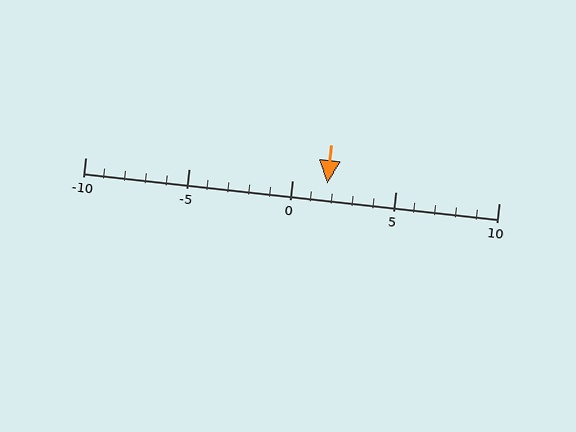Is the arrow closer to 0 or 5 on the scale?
The arrow is closer to 0.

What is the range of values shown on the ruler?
The ruler shows values from -10 to 10.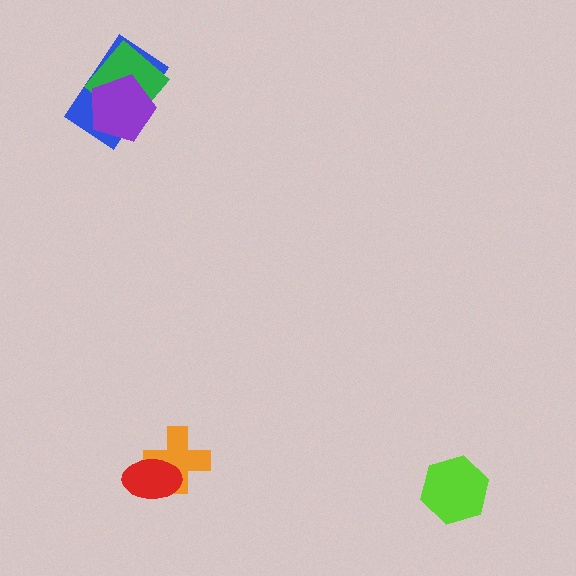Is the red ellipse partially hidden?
No, no other shape covers it.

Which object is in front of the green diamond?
The purple pentagon is in front of the green diamond.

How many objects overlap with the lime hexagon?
0 objects overlap with the lime hexagon.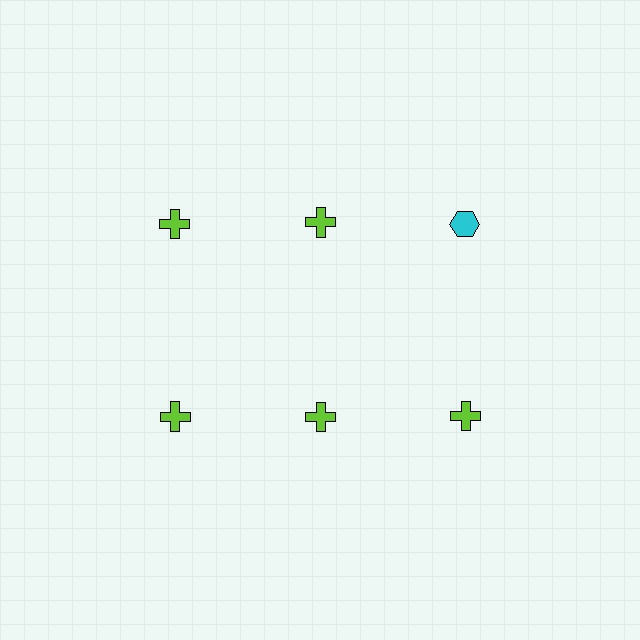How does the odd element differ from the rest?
It differs in both color (cyan instead of lime) and shape (hexagon instead of cross).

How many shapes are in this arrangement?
There are 6 shapes arranged in a grid pattern.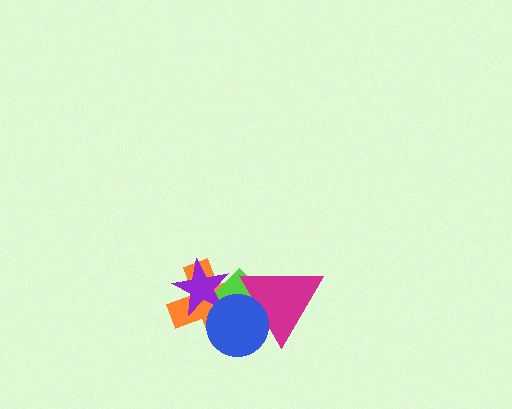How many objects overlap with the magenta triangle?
3 objects overlap with the magenta triangle.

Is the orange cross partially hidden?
Yes, it is partially covered by another shape.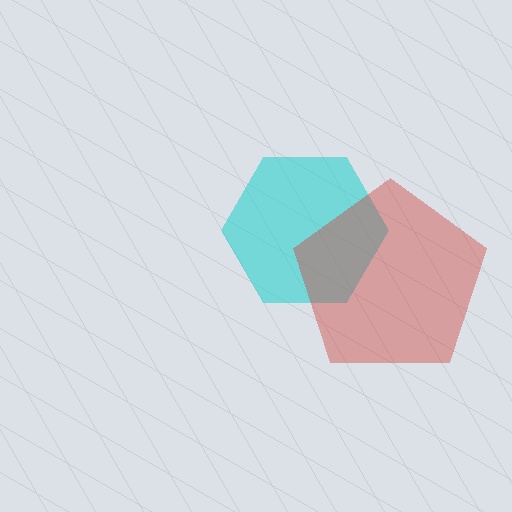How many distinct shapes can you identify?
There are 2 distinct shapes: a cyan hexagon, a red pentagon.